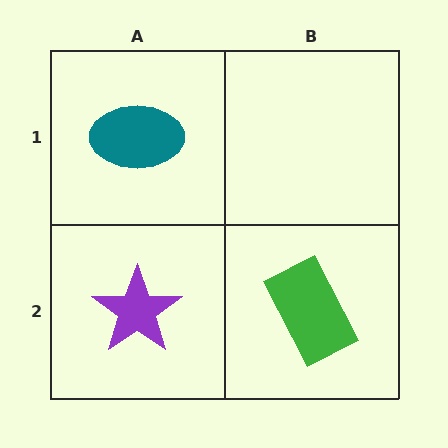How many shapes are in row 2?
2 shapes.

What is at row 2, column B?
A green rectangle.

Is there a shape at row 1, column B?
No, that cell is empty.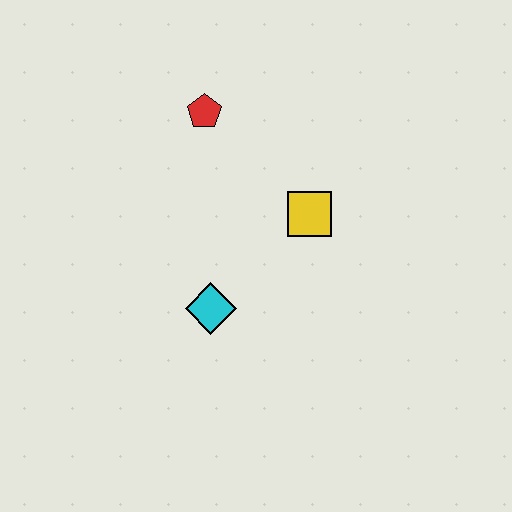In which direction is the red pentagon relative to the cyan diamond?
The red pentagon is above the cyan diamond.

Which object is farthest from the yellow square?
The red pentagon is farthest from the yellow square.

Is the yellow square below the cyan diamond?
No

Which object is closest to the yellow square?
The cyan diamond is closest to the yellow square.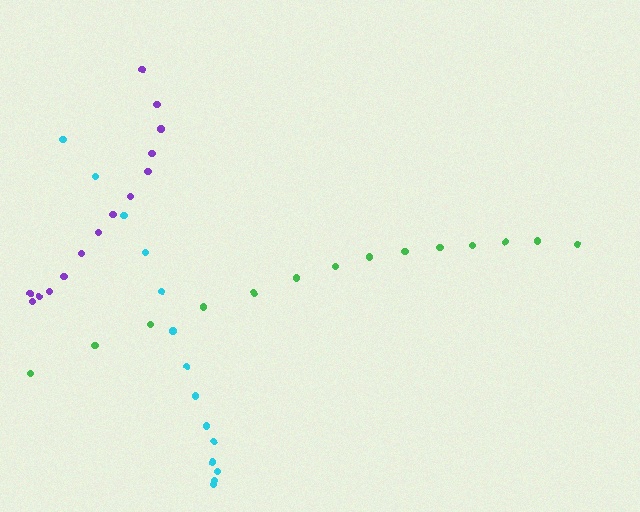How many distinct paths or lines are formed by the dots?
There are 3 distinct paths.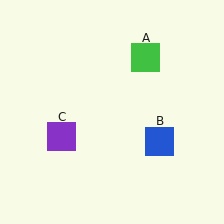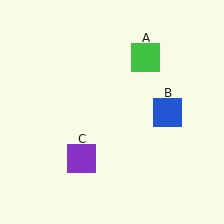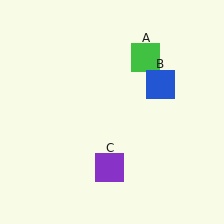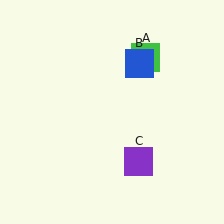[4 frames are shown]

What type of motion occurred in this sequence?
The blue square (object B), purple square (object C) rotated counterclockwise around the center of the scene.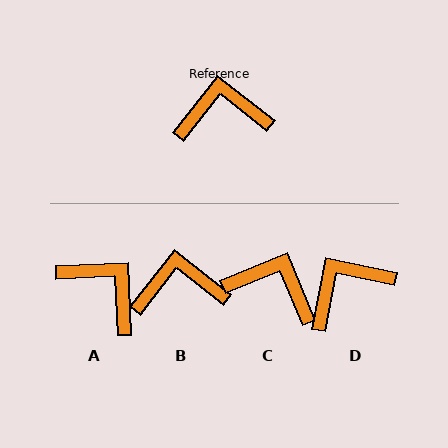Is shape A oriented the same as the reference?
No, it is off by about 49 degrees.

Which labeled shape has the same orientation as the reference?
B.